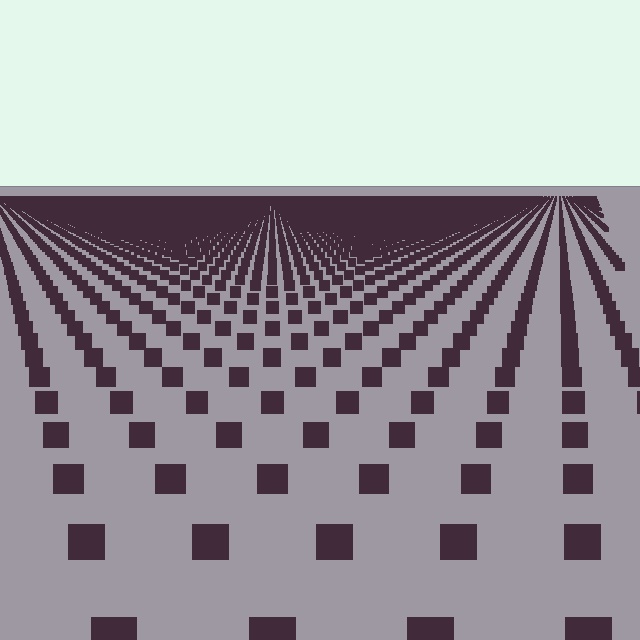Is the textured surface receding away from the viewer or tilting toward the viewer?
The surface is receding away from the viewer. Texture elements get smaller and denser toward the top.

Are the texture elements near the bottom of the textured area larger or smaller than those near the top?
Larger. Near the bottom, elements are closer to the viewer and appear at a bigger on-screen size.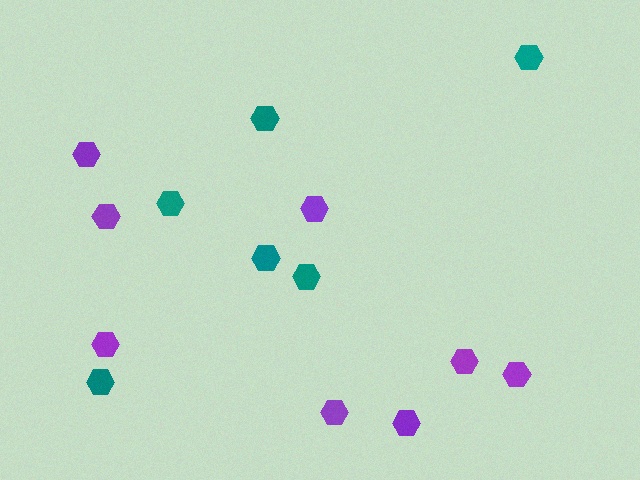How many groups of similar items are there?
There are 2 groups: one group of purple hexagons (8) and one group of teal hexagons (6).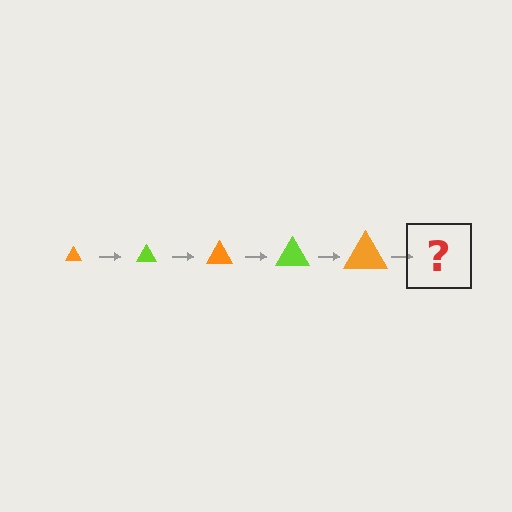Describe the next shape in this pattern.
It should be a lime triangle, larger than the previous one.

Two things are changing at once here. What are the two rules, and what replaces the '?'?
The two rules are that the triangle grows larger each step and the color cycles through orange and lime. The '?' should be a lime triangle, larger than the previous one.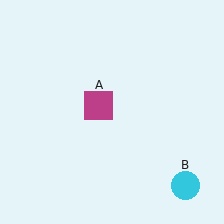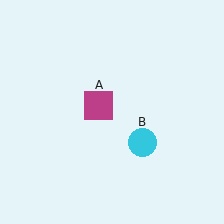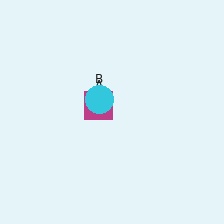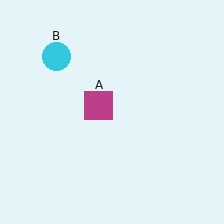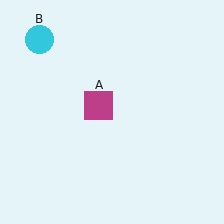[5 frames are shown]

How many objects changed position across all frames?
1 object changed position: cyan circle (object B).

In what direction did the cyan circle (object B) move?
The cyan circle (object B) moved up and to the left.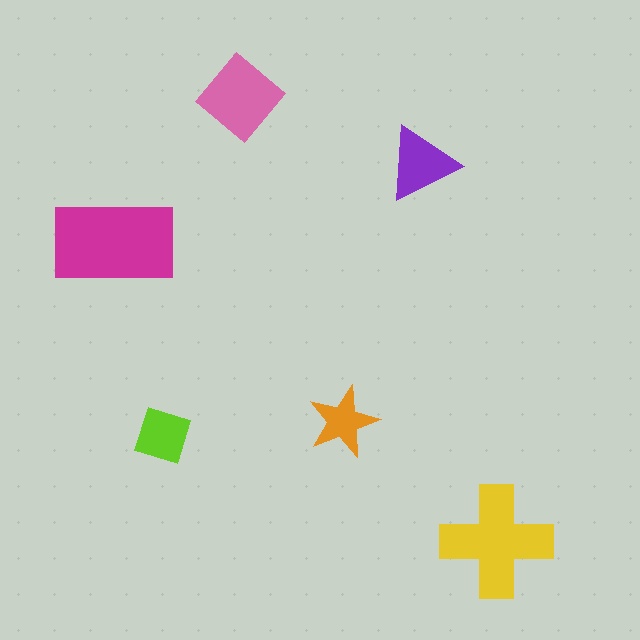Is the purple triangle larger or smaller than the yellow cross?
Smaller.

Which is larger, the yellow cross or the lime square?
The yellow cross.